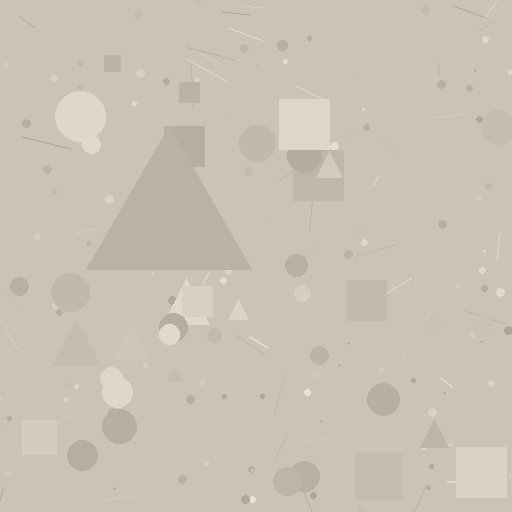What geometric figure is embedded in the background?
A triangle is embedded in the background.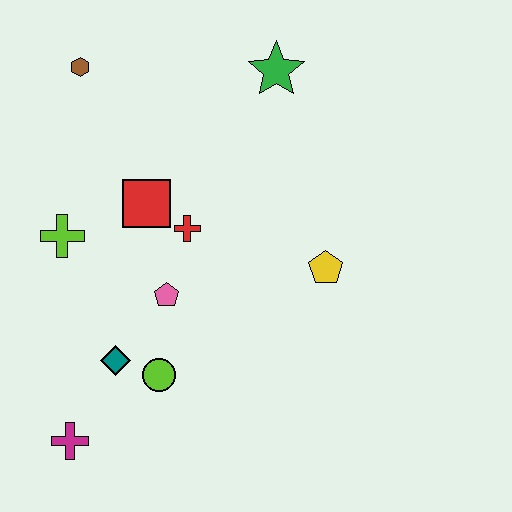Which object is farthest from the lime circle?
The green star is farthest from the lime circle.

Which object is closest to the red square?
The red cross is closest to the red square.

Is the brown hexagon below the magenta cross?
No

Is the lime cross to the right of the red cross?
No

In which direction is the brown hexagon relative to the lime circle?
The brown hexagon is above the lime circle.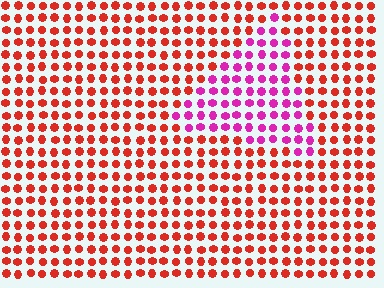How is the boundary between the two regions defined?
The boundary is defined purely by a slight shift in hue (about 50 degrees). Spacing, size, and orientation are identical on both sides.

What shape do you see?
I see a triangle.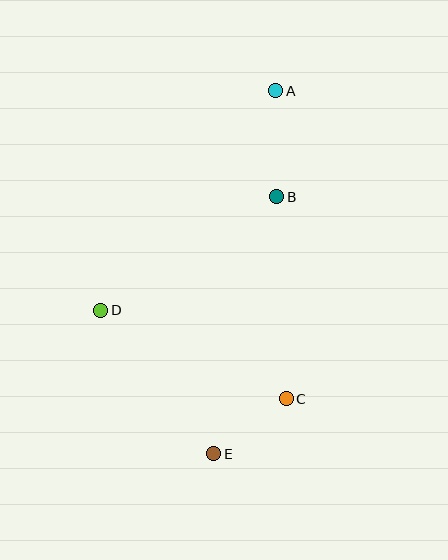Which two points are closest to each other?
Points C and E are closest to each other.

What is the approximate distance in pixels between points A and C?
The distance between A and C is approximately 308 pixels.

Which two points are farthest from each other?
Points A and E are farthest from each other.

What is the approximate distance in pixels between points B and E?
The distance between B and E is approximately 265 pixels.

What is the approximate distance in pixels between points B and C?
The distance between B and C is approximately 202 pixels.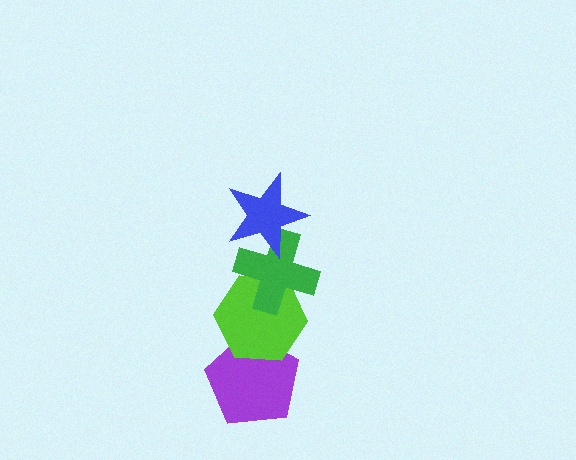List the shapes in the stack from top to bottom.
From top to bottom: the blue star, the green cross, the lime hexagon, the purple pentagon.